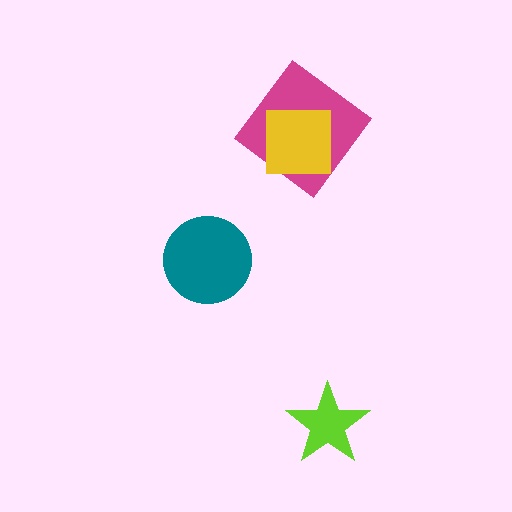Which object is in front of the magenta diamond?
The yellow square is in front of the magenta diamond.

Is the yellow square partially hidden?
No, no other shape covers it.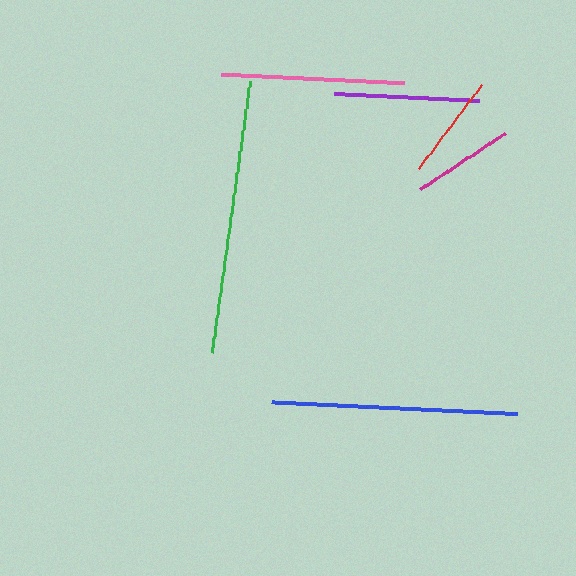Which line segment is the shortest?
The magenta line is the shortest at approximately 101 pixels.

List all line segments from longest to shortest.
From longest to shortest: green, blue, pink, purple, red, magenta.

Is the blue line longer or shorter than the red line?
The blue line is longer than the red line.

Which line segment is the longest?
The green line is the longest at approximately 274 pixels.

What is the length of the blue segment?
The blue segment is approximately 246 pixels long.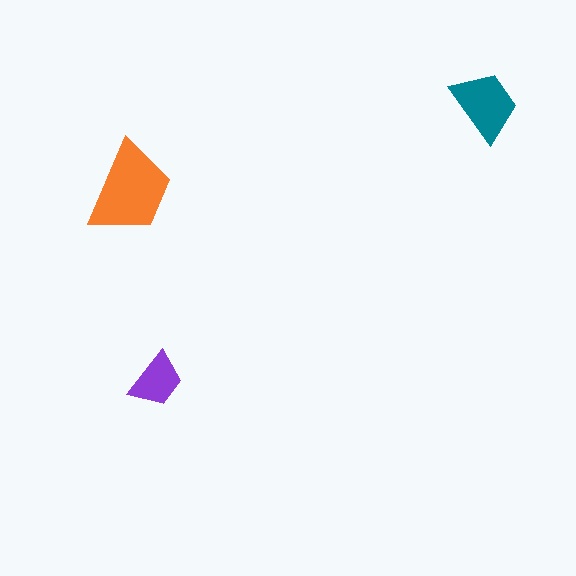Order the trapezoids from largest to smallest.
the orange one, the teal one, the purple one.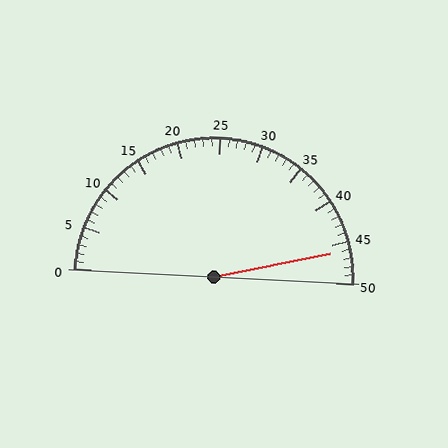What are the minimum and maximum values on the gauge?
The gauge ranges from 0 to 50.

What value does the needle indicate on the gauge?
The needle indicates approximately 46.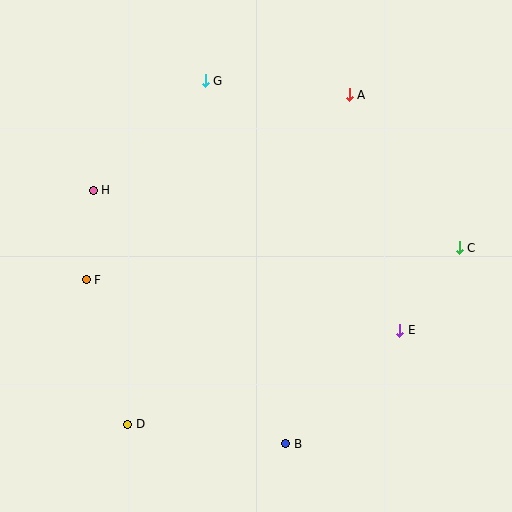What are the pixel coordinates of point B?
Point B is at (286, 444).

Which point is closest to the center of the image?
Point E at (400, 330) is closest to the center.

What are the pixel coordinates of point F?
Point F is at (86, 280).